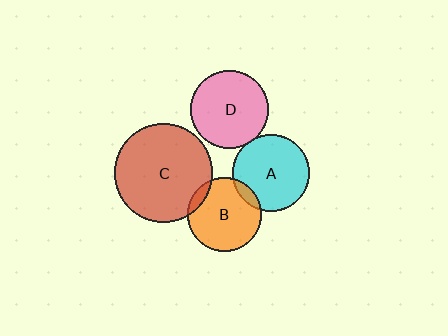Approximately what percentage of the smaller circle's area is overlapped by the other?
Approximately 10%.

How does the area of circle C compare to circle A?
Approximately 1.6 times.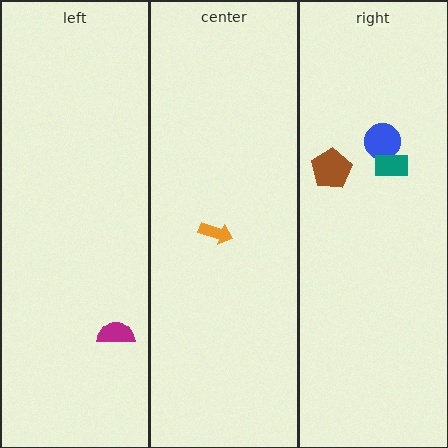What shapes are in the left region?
The magenta semicircle.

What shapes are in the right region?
The brown pentagon, the blue circle, the teal rectangle.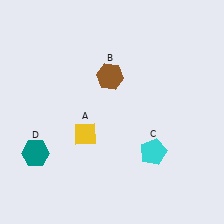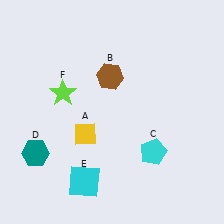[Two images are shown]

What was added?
A cyan square (E), a lime star (F) were added in Image 2.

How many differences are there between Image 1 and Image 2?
There are 2 differences between the two images.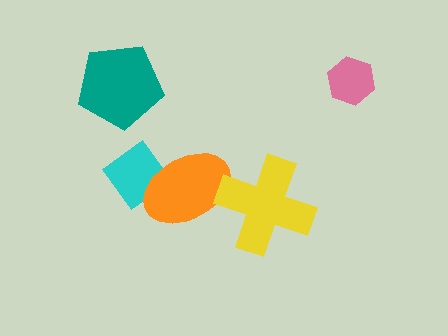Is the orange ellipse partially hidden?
Yes, it is partially covered by another shape.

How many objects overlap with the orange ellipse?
2 objects overlap with the orange ellipse.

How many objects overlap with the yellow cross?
1 object overlaps with the yellow cross.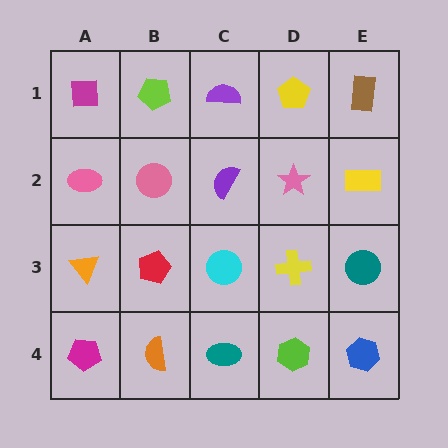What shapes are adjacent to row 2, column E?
A brown rectangle (row 1, column E), a teal circle (row 3, column E), a pink star (row 2, column D).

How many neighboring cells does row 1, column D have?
3.